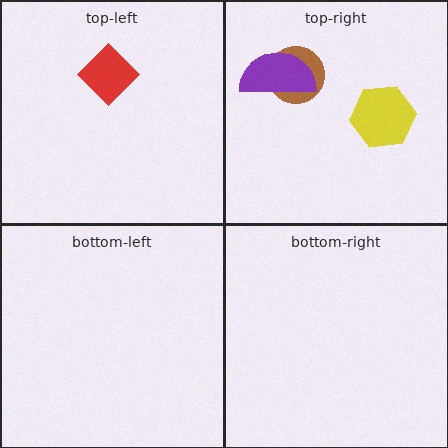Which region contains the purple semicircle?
The top-right region.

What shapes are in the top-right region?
The yellow hexagon, the brown circle, the purple semicircle.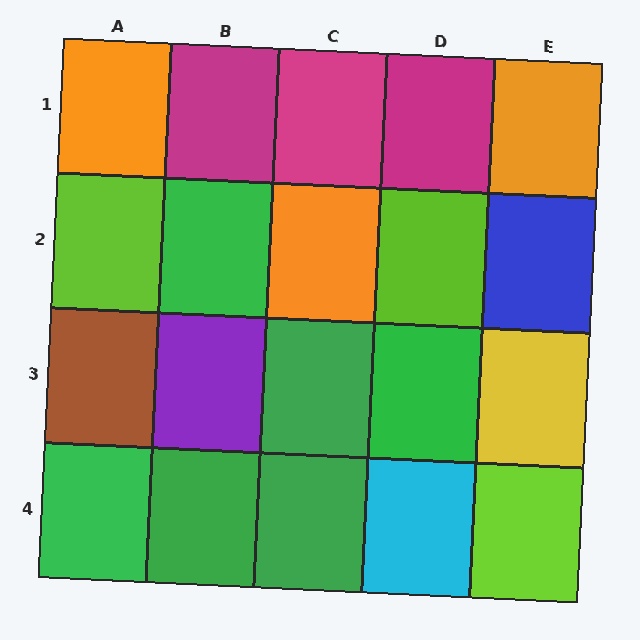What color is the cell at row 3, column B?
Purple.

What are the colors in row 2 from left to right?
Lime, green, orange, lime, blue.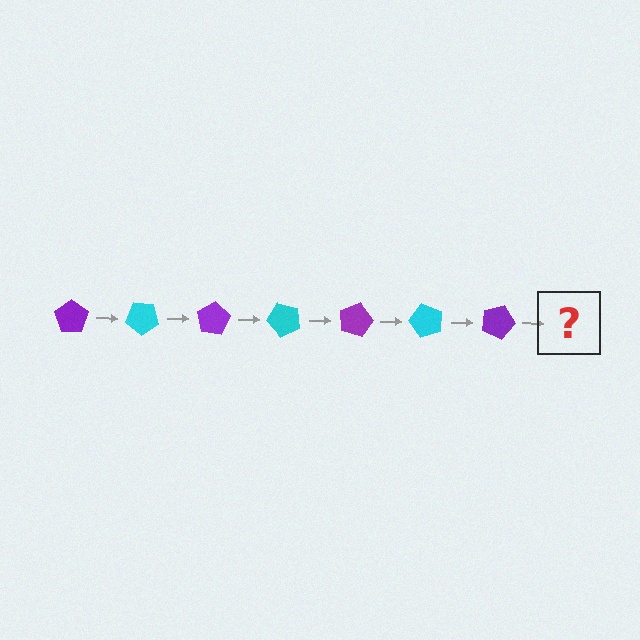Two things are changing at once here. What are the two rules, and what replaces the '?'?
The two rules are that it rotates 40 degrees each step and the color cycles through purple and cyan. The '?' should be a cyan pentagon, rotated 280 degrees from the start.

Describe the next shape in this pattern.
It should be a cyan pentagon, rotated 280 degrees from the start.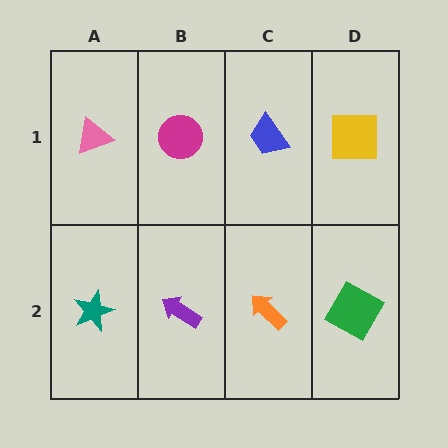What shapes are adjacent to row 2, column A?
A pink triangle (row 1, column A), a purple arrow (row 2, column B).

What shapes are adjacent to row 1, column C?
An orange arrow (row 2, column C), a magenta circle (row 1, column B), a yellow square (row 1, column D).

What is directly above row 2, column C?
A blue trapezoid.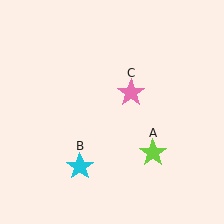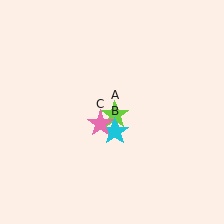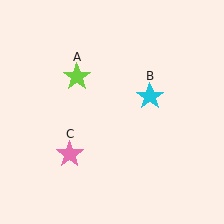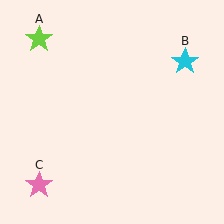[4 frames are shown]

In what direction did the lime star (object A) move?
The lime star (object A) moved up and to the left.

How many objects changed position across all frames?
3 objects changed position: lime star (object A), cyan star (object B), pink star (object C).